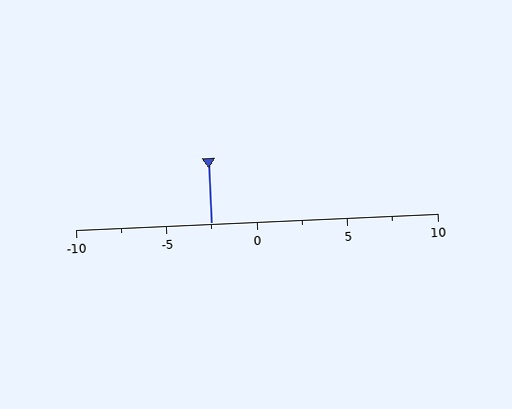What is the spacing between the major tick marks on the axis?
The major ticks are spaced 5 apart.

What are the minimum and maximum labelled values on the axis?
The axis runs from -10 to 10.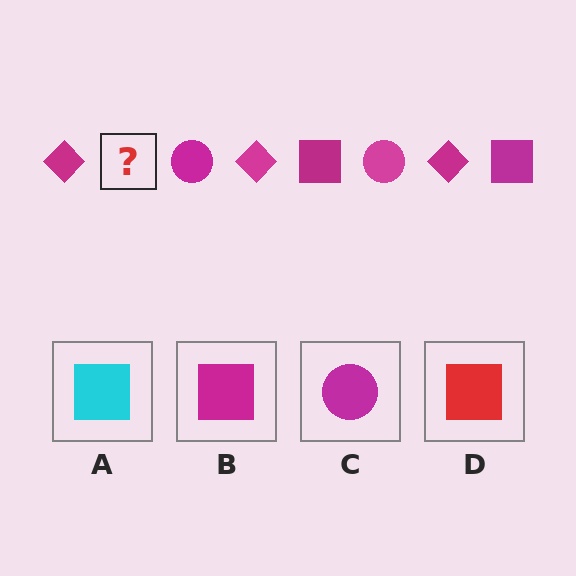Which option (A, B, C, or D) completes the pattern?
B.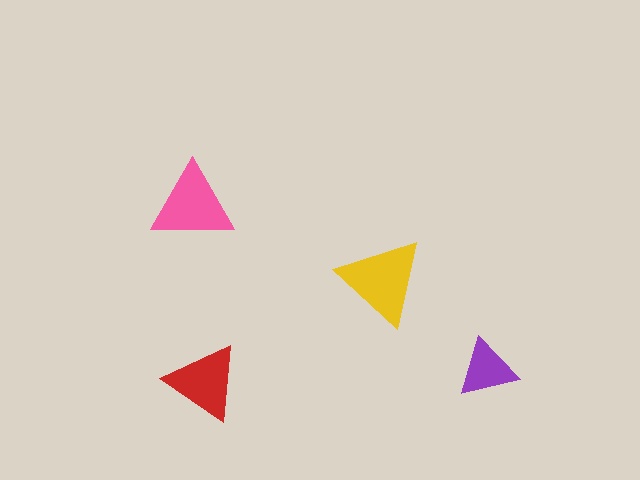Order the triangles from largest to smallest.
the yellow one, the pink one, the red one, the purple one.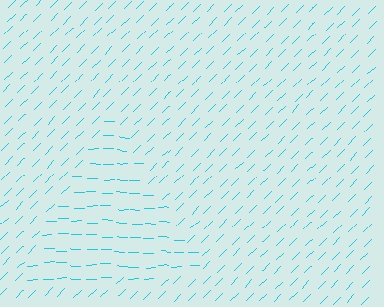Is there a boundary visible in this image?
Yes, there is a texture boundary formed by a change in line orientation.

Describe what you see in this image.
The image is filled with small cyan line segments. A triangle region in the image has lines oriented differently from the surrounding lines, creating a visible texture boundary.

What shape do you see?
I see a triangle.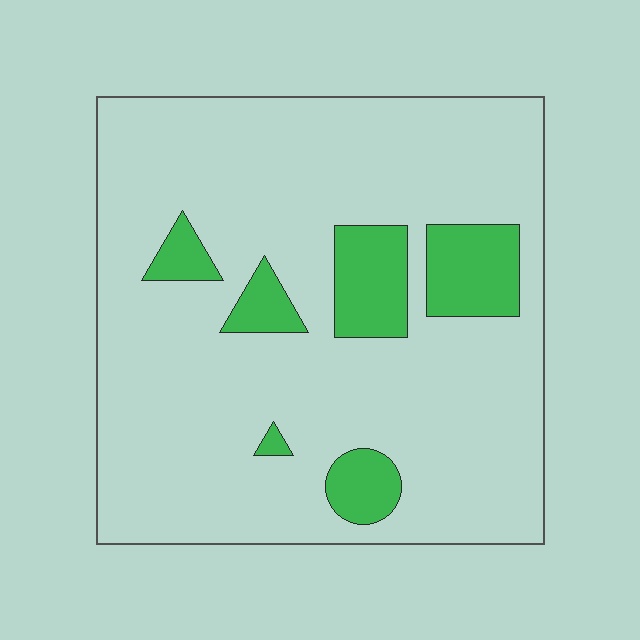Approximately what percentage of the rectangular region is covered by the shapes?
Approximately 15%.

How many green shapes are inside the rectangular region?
6.